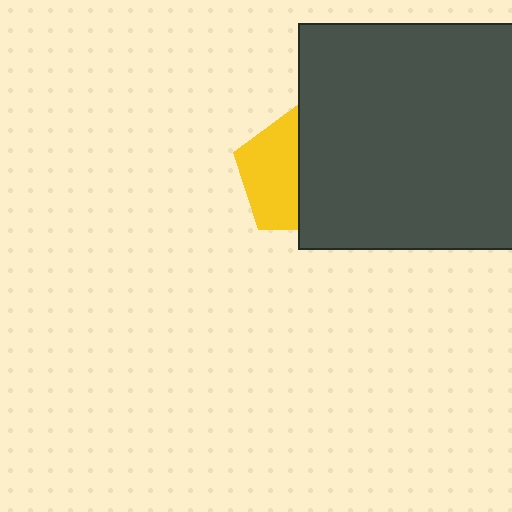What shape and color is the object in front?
The object in front is a dark gray square.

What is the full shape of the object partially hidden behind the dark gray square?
The partially hidden object is a yellow pentagon.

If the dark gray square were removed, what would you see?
You would see the complete yellow pentagon.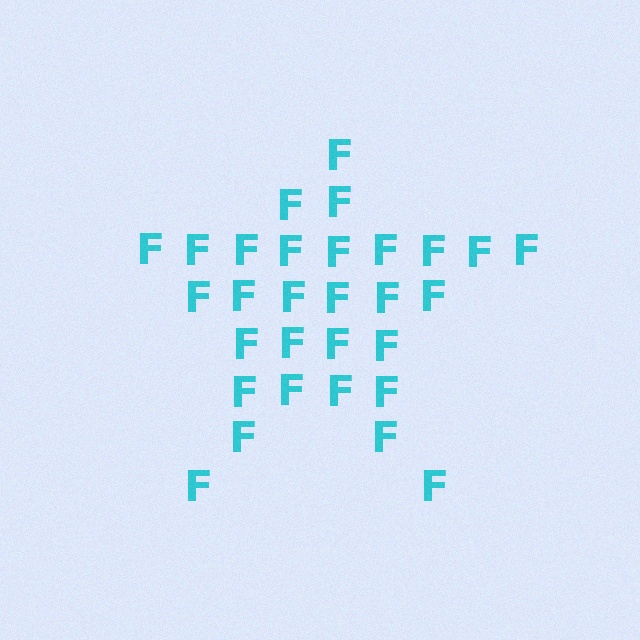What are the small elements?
The small elements are letter F's.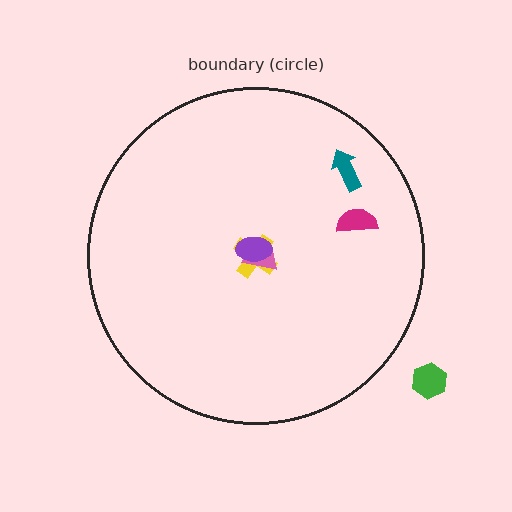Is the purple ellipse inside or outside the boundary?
Inside.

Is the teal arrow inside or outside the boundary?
Inside.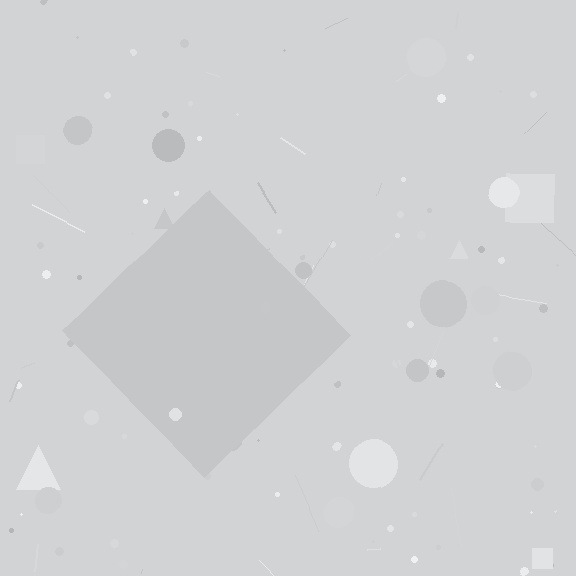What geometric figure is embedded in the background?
A diamond is embedded in the background.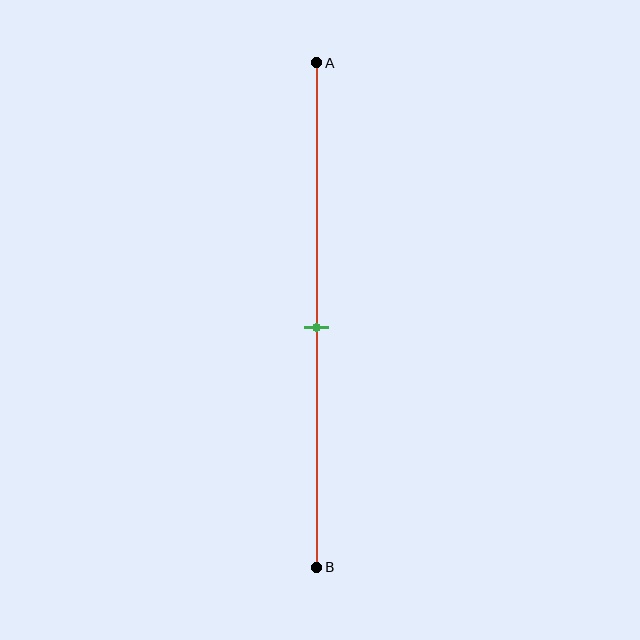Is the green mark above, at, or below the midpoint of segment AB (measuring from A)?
The green mark is approximately at the midpoint of segment AB.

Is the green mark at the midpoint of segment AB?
Yes, the mark is approximately at the midpoint.